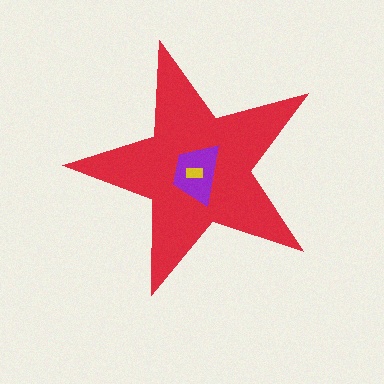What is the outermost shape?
The red star.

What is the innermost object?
The yellow rectangle.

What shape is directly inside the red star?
The purple trapezoid.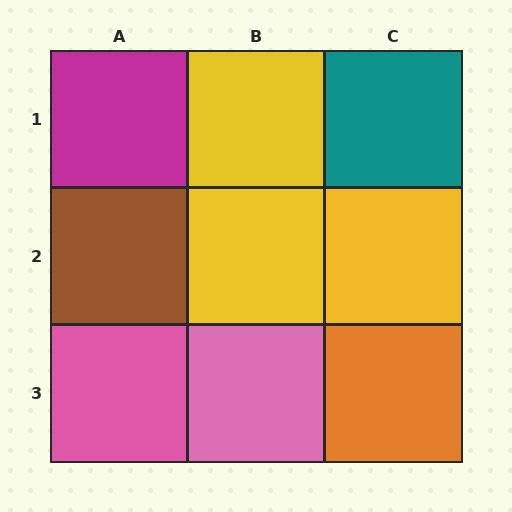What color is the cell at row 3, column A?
Pink.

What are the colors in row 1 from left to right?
Magenta, yellow, teal.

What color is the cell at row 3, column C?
Orange.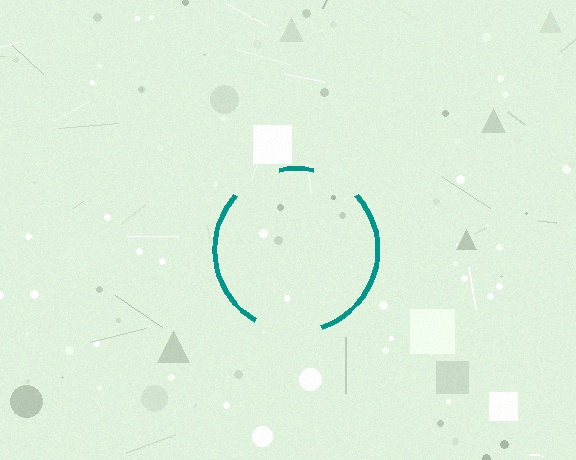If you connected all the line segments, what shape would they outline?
They would outline a circle.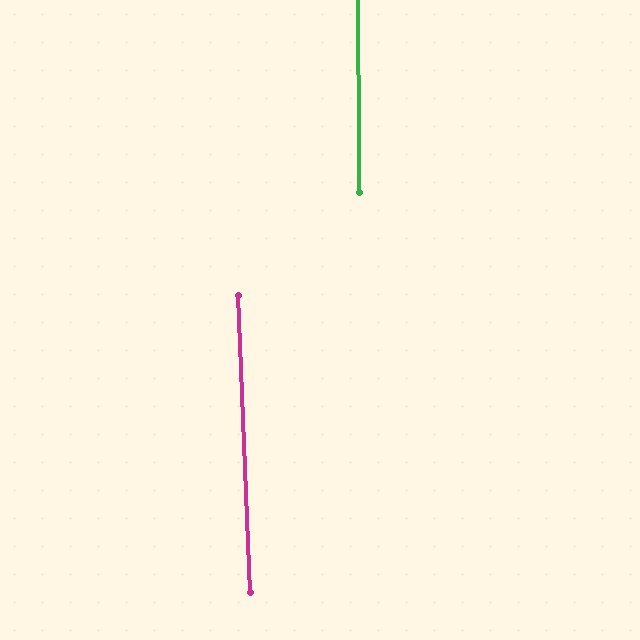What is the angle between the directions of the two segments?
Approximately 2 degrees.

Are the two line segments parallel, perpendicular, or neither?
Parallel — their directions differ by only 2.0°.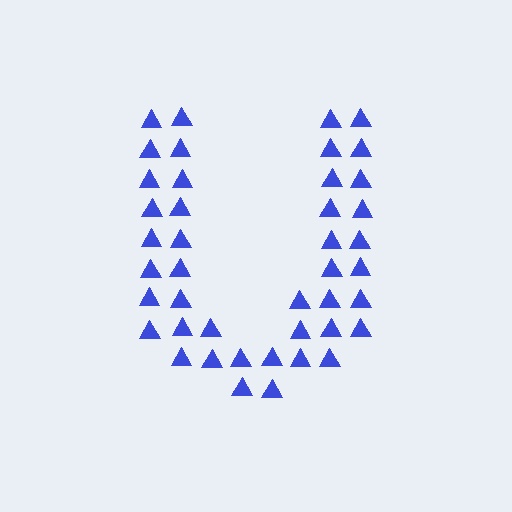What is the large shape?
The large shape is the letter U.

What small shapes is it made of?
It is made of small triangles.